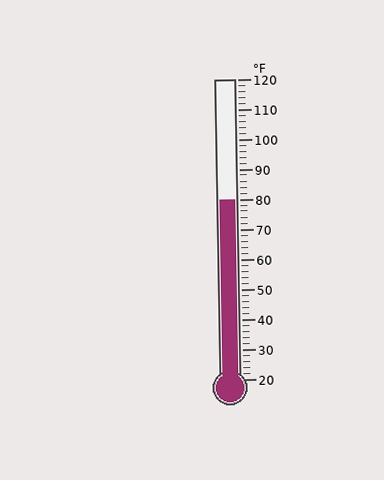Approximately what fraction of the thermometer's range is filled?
The thermometer is filled to approximately 60% of its range.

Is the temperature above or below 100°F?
The temperature is below 100°F.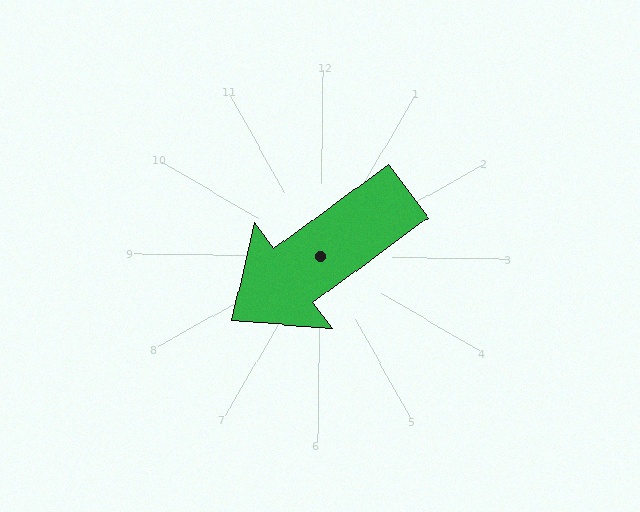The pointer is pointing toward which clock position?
Roughly 8 o'clock.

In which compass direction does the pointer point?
Southwest.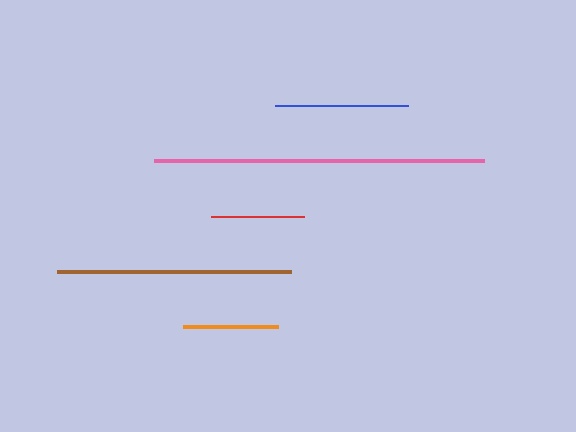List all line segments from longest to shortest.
From longest to shortest: pink, brown, blue, orange, red.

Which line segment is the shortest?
The red line is the shortest at approximately 93 pixels.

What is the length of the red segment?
The red segment is approximately 93 pixels long.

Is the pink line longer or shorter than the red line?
The pink line is longer than the red line.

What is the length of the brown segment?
The brown segment is approximately 234 pixels long.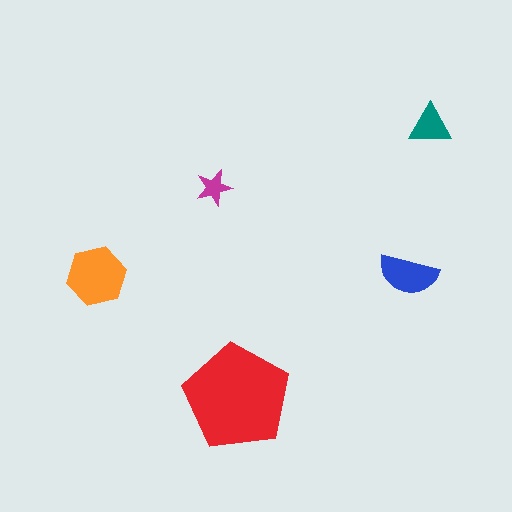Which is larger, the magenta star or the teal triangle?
The teal triangle.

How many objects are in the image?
There are 5 objects in the image.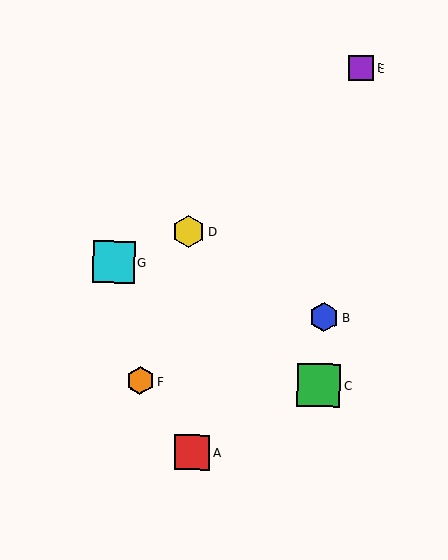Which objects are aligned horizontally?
Objects C, F are aligned horizontally.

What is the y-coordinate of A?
Object A is at y≈453.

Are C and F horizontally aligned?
Yes, both are at y≈385.